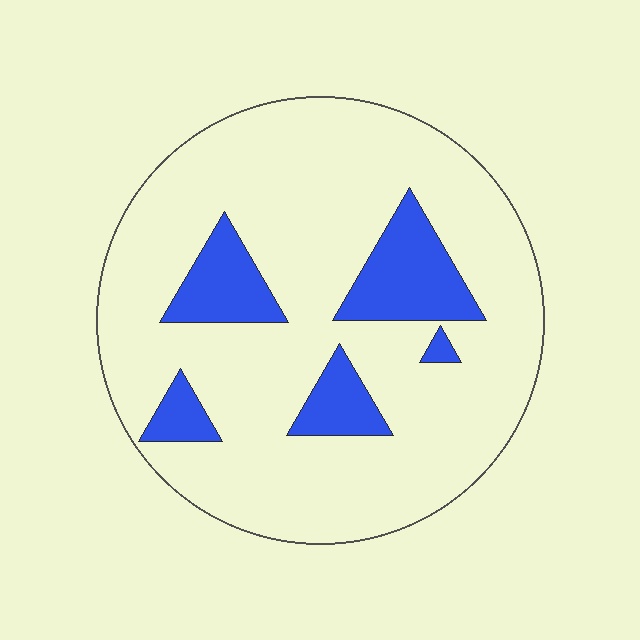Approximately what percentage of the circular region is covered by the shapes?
Approximately 15%.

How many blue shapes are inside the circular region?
5.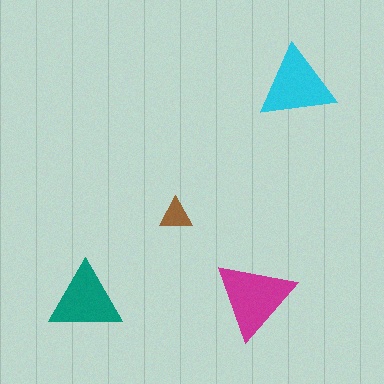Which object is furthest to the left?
The teal triangle is leftmost.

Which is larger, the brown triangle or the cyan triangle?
The cyan one.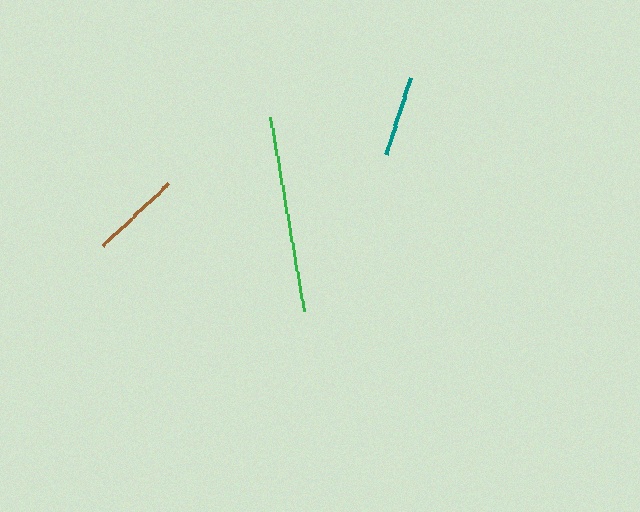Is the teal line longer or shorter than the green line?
The green line is longer than the teal line.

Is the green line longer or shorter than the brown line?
The green line is longer than the brown line.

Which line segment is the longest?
The green line is the longest at approximately 197 pixels.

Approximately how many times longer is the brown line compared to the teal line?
The brown line is approximately 1.1 times the length of the teal line.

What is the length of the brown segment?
The brown segment is approximately 91 pixels long.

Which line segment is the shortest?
The teal line is the shortest at approximately 81 pixels.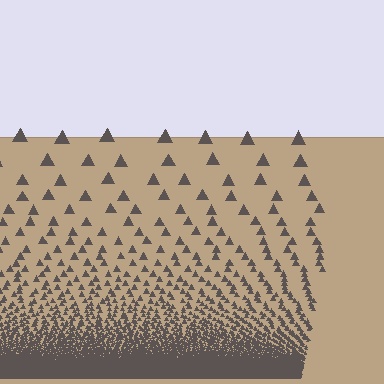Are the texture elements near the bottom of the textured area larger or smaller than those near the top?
Smaller. The gradient is inverted — elements near the bottom are smaller and denser.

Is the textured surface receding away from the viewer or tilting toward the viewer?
The surface appears to tilt toward the viewer. Texture elements get larger and sparser toward the top.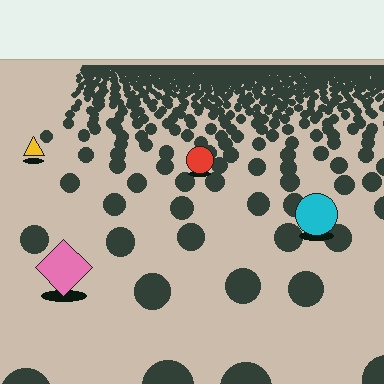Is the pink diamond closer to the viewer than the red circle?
Yes. The pink diamond is closer — you can tell from the texture gradient: the ground texture is coarser near it.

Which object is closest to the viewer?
The pink diamond is closest. The texture marks near it are larger and more spread out.